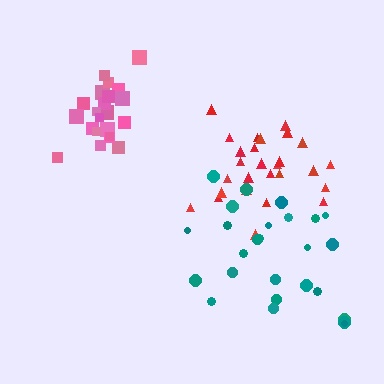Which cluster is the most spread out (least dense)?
Teal.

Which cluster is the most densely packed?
Pink.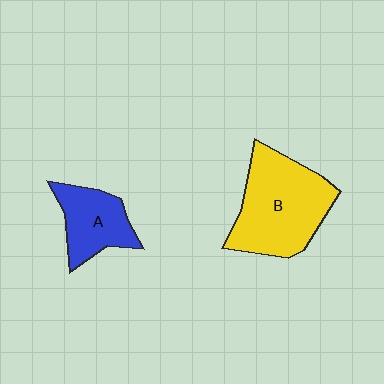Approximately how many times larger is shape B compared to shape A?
Approximately 1.8 times.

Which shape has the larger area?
Shape B (yellow).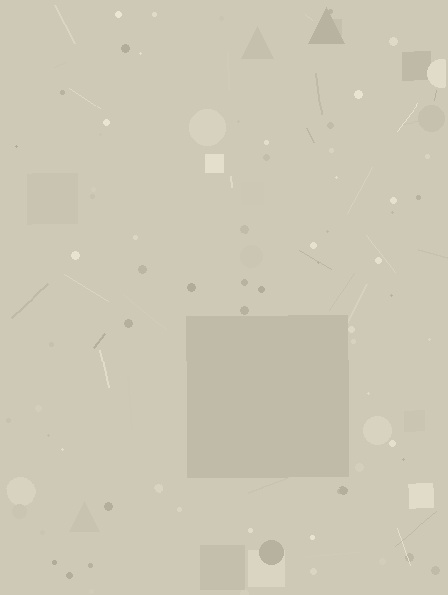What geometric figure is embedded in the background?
A square is embedded in the background.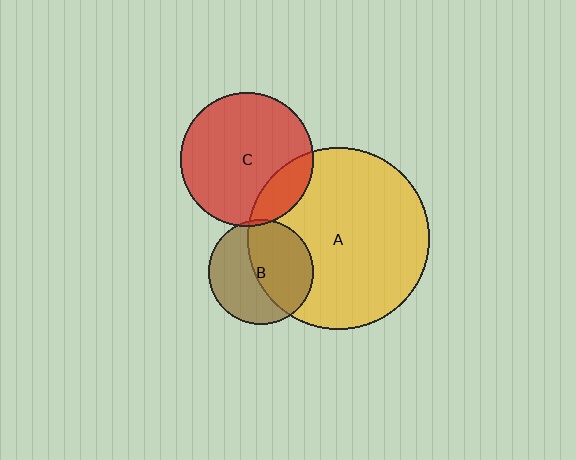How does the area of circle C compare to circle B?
Approximately 1.6 times.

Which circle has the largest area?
Circle A (yellow).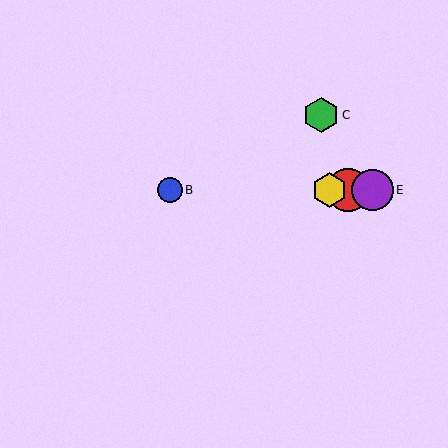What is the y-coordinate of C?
Object C is at y≈115.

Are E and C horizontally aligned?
No, E is at y≈190 and C is at y≈115.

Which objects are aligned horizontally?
Objects A, B, D, E are aligned horizontally.